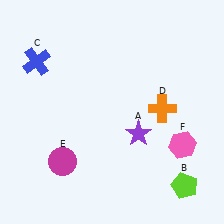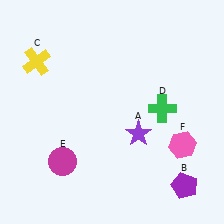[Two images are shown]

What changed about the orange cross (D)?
In Image 1, D is orange. In Image 2, it changed to green.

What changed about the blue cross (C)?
In Image 1, C is blue. In Image 2, it changed to yellow.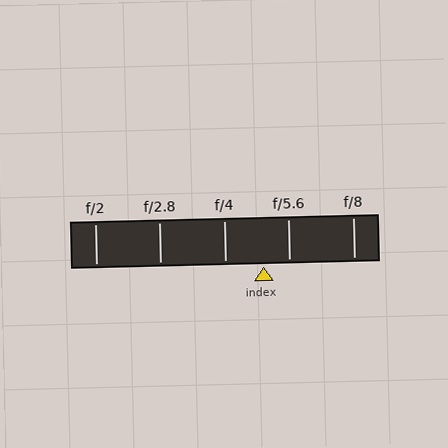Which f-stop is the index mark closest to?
The index mark is closest to f/5.6.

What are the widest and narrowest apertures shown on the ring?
The widest aperture shown is f/2 and the narrowest is f/8.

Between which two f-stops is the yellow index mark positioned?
The index mark is between f/4 and f/5.6.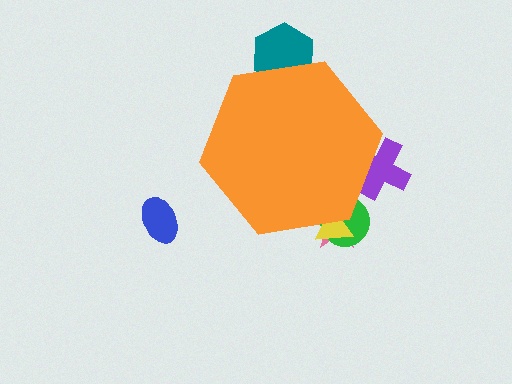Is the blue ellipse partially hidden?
No, the blue ellipse is fully visible.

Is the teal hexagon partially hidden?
Yes, the teal hexagon is partially hidden behind the orange hexagon.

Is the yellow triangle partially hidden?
Yes, the yellow triangle is partially hidden behind the orange hexagon.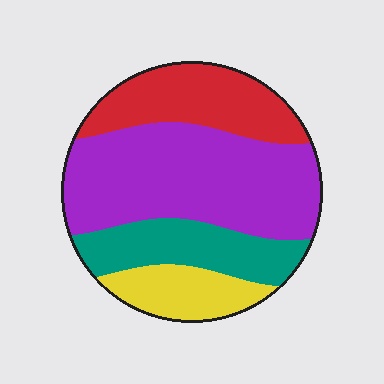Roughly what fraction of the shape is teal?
Teal covers roughly 20% of the shape.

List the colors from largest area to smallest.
From largest to smallest: purple, red, teal, yellow.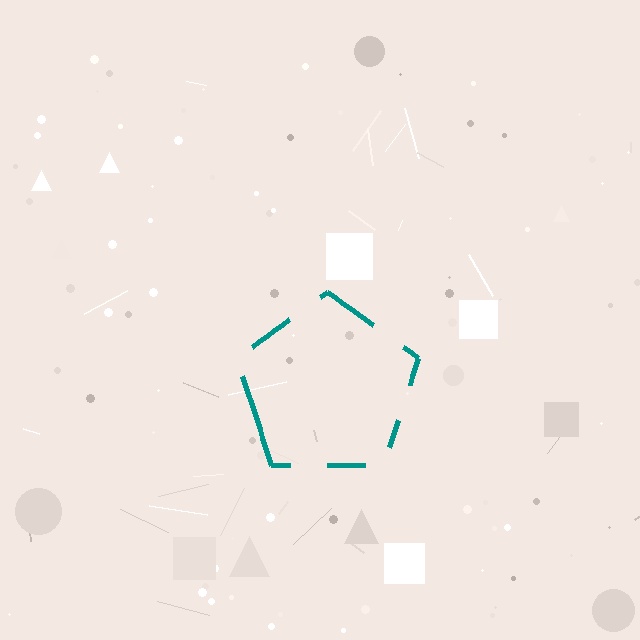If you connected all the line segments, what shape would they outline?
They would outline a pentagon.